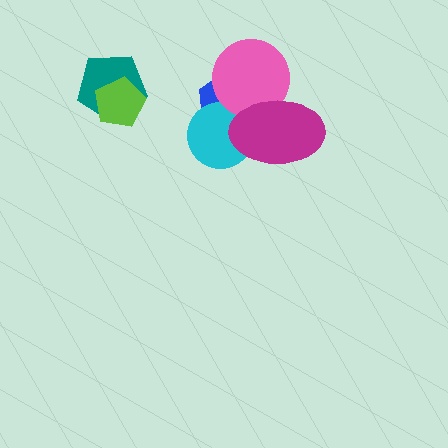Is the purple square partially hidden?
Yes, it is partially covered by another shape.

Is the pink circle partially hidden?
Yes, it is partially covered by another shape.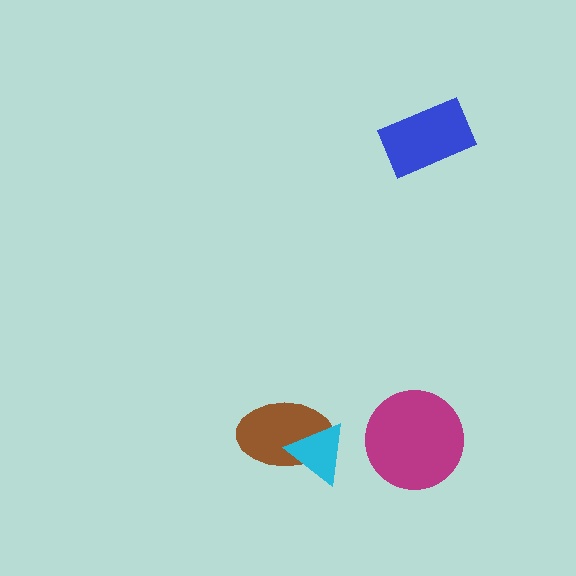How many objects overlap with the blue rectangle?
0 objects overlap with the blue rectangle.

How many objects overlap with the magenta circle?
0 objects overlap with the magenta circle.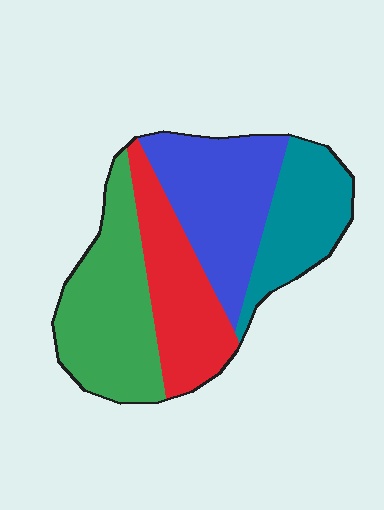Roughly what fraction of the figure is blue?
Blue takes up between a sixth and a third of the figure.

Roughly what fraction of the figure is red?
Red takes up about one quarter (1/4) of the figure.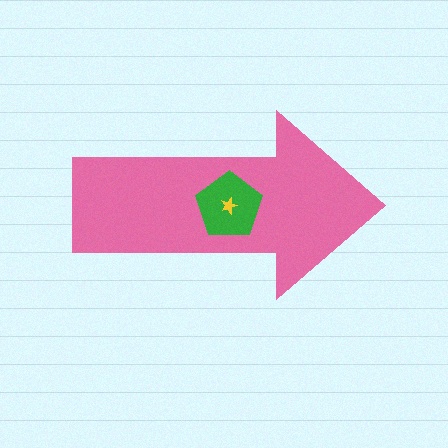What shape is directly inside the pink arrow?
The green pentagon.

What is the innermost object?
The yellow star.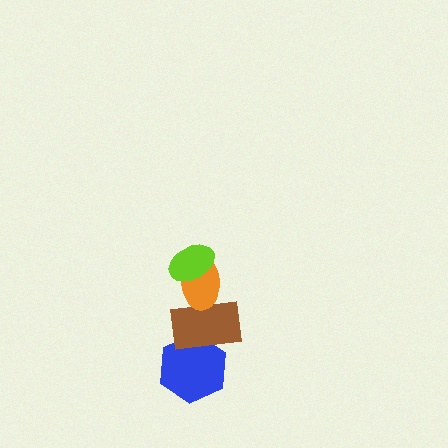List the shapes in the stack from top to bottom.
From top to bottom: the lime ellipse, the orange ellipse, the brown rectangle, the blue hexagon.